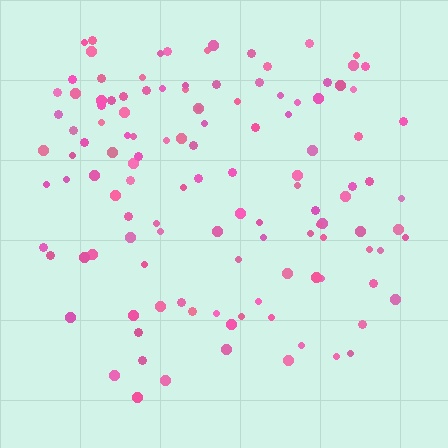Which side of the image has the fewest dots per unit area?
The bottom.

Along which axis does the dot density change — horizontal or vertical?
Vertical.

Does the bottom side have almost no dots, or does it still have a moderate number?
Still a moderate number, just noticeably fewer than the top.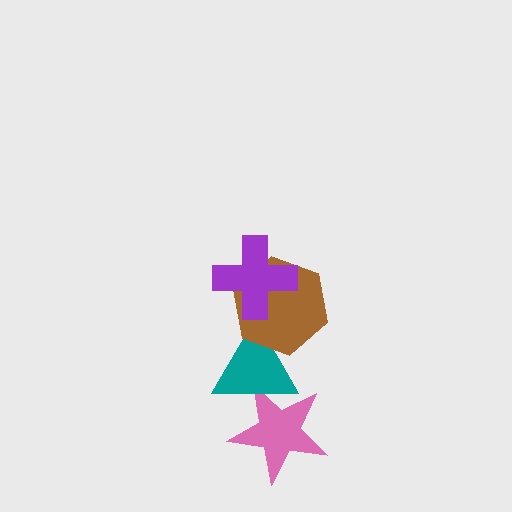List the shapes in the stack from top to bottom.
From top to bottom: the purple cross, the brown hexagon, the teal triangle, the pink star.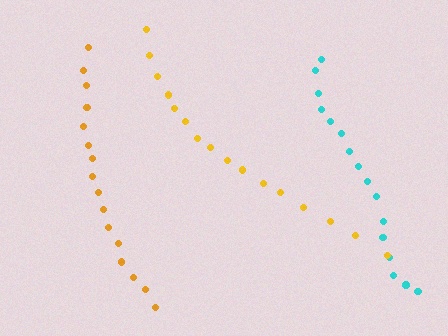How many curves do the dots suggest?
There are 3 distinct paths.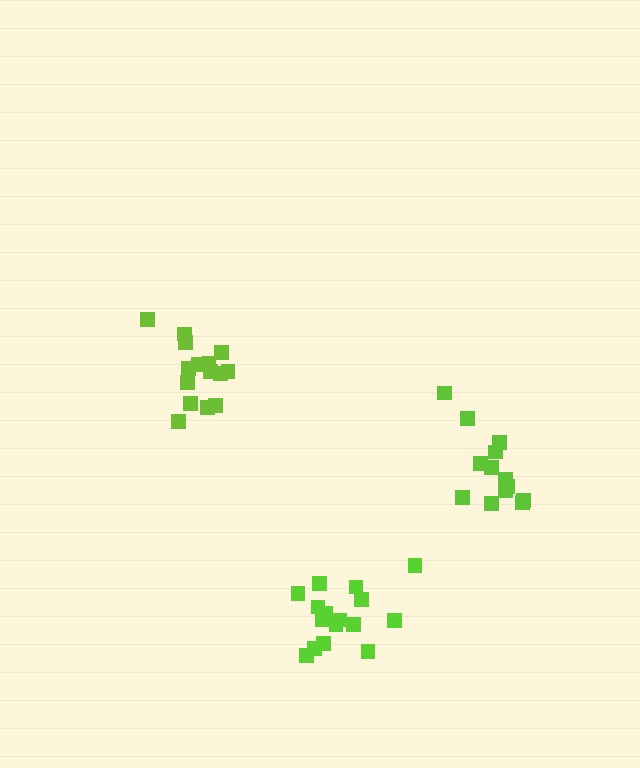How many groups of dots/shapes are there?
There are 3 groups.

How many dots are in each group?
Group 1: 15 dots, Group 2: 13 dots, Group 3: 16 dots (44 total).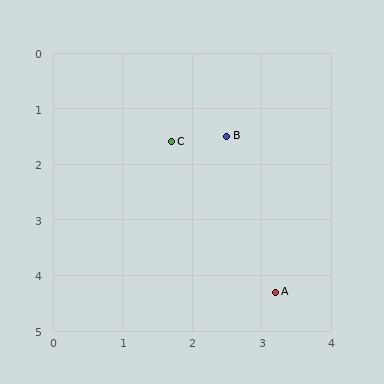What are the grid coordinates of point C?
Point C is at approximately (1.7, 1.6).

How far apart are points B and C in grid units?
Points B and C are about 0.8 grid units apart.